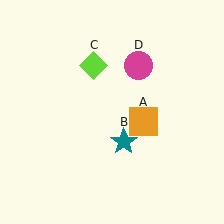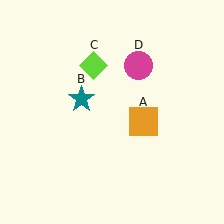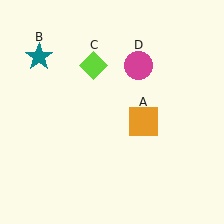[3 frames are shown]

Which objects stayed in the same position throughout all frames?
Orange square (object A) and lime diamond (object C) and magenta circle (object D) remained stationary.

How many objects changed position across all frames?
1 object changed position: teal star (object B).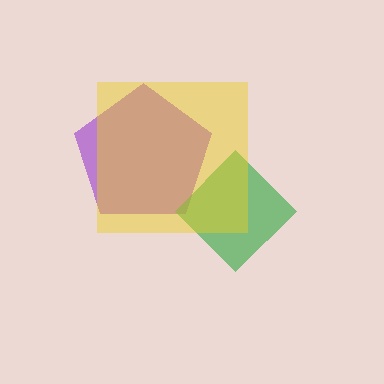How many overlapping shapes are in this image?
There are 3 overlapping shapes in the image.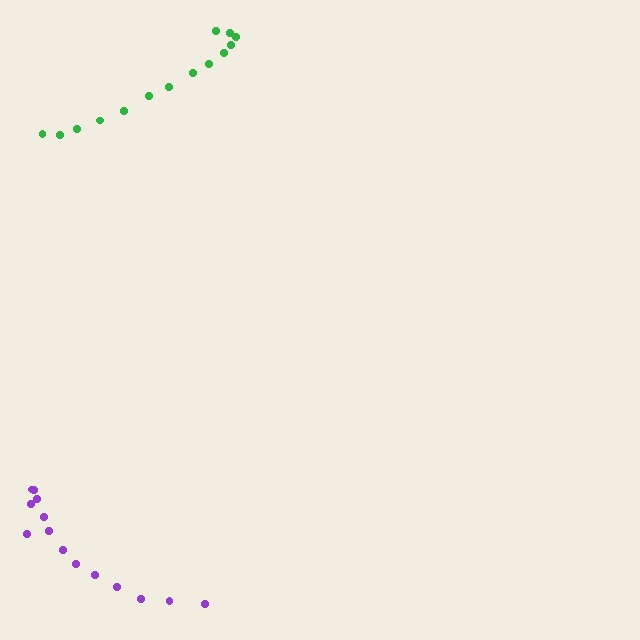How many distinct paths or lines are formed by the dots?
There are 2 distinct paths.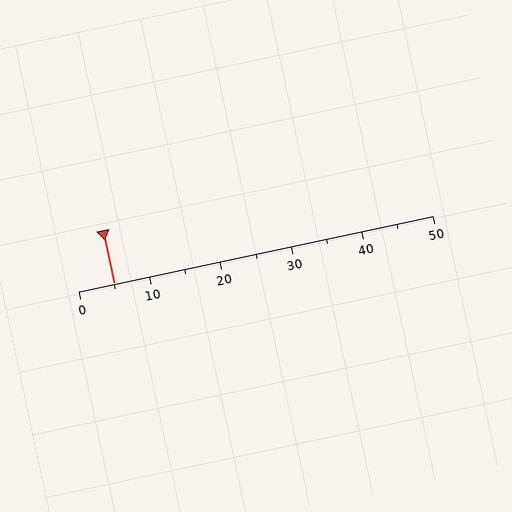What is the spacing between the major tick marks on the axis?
The major ticks are spaced 10 apart.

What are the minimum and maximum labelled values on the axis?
The axis runs from 0 to 50.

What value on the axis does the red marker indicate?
The marker indicates approximately 5.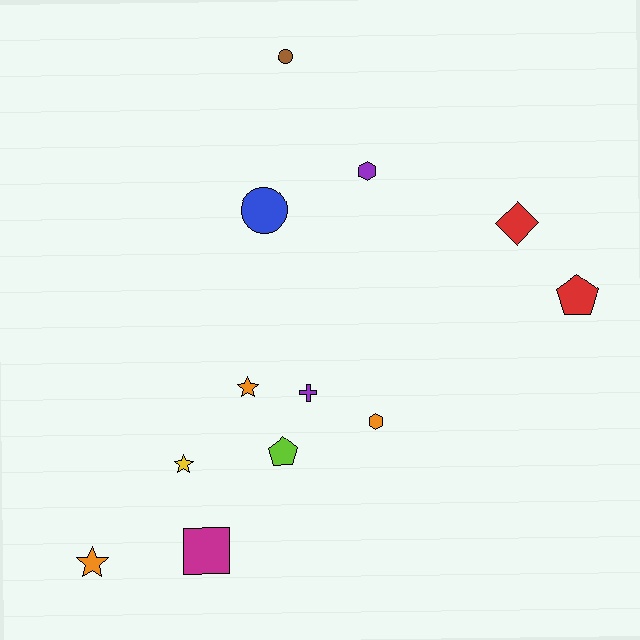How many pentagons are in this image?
There are 2 pentagons.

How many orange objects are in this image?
There are 3 orange objects.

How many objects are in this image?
There are 12 objects.